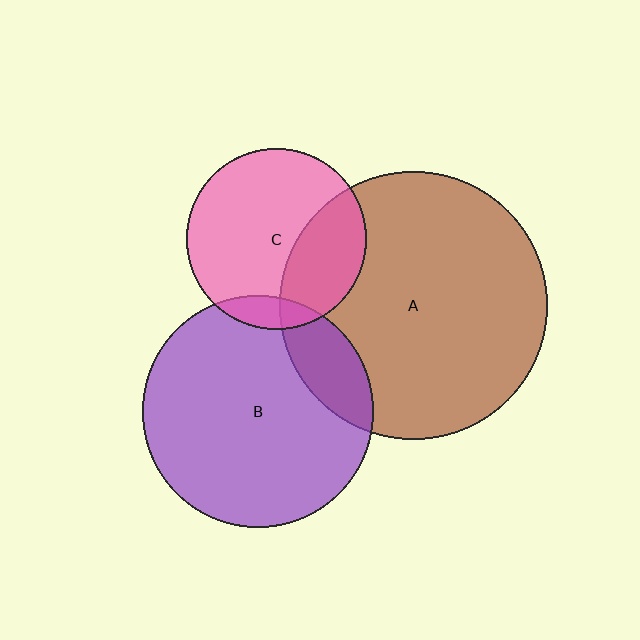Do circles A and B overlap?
Yes.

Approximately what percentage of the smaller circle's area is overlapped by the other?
Approximately 15%.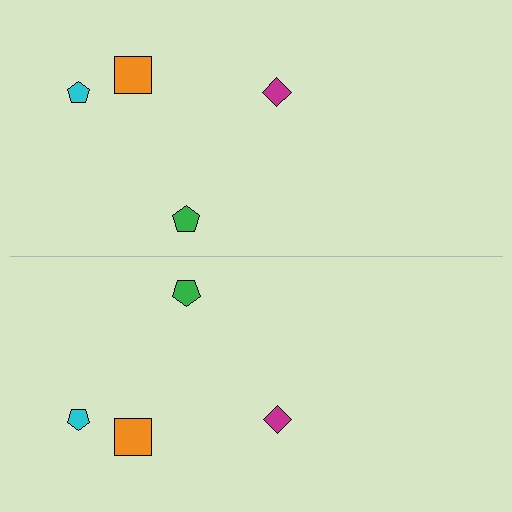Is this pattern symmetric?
Yes, this pattern has bilateral (reflection) symmetry.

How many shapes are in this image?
There are 8 shapes in this image.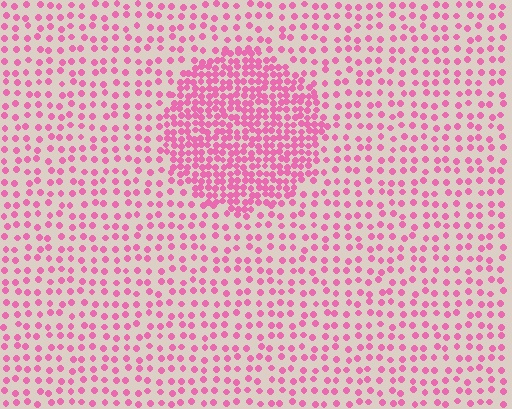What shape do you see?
I see a circle.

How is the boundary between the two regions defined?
The boundary is defined by a change in element density (approximately 2.4x ratio). All elements are the same color, size, and shape.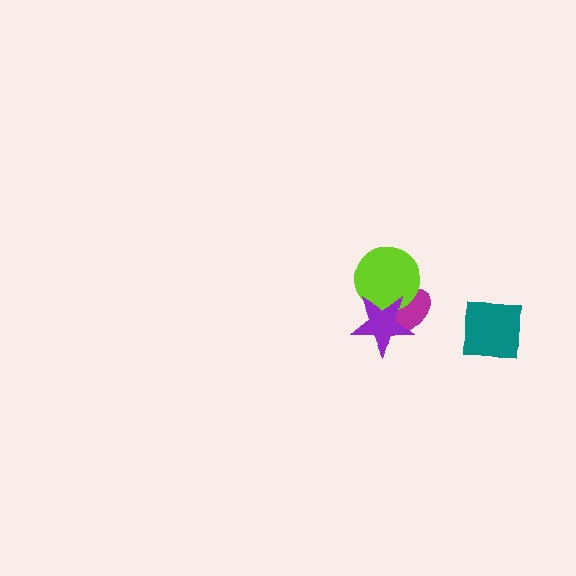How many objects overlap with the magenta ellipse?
2 objects overlap with the magenta ellipse.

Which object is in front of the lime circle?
The purple star is in front of the lime circle.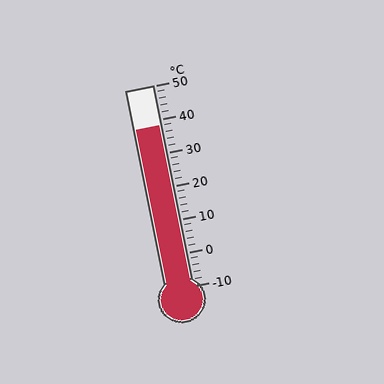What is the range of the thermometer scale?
The thermometer scale ranges from -10°C to 50°C.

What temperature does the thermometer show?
The thermometer shows approximately 38°C.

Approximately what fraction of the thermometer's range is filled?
The thermometer is filled to approximately 80% of its range.